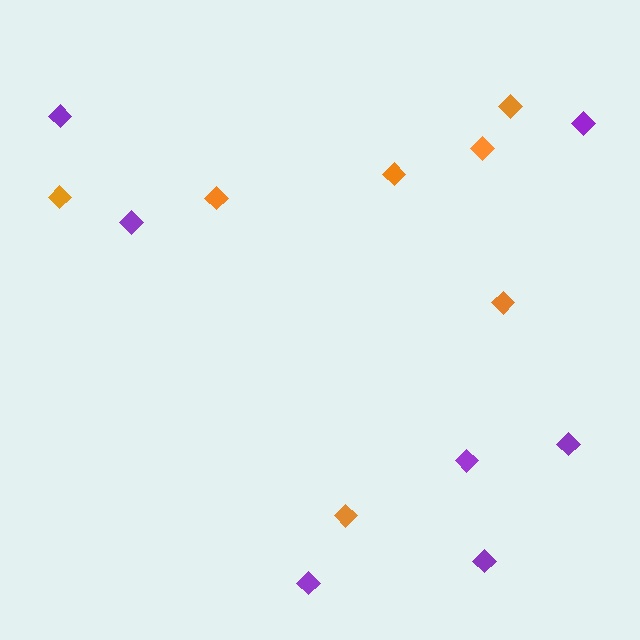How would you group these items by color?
There are 2 groups: one group of purple diamonds (7) and one group of orange diamonds (7).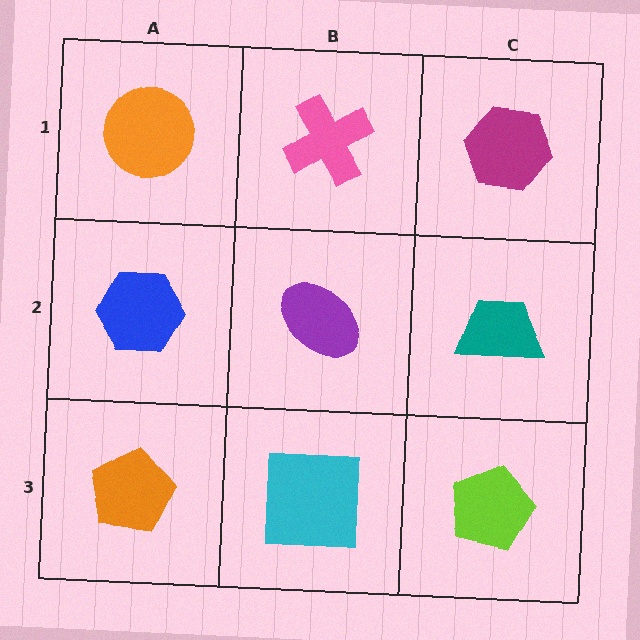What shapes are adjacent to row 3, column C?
A teal trapezoid (row 2, column C), a cyan square (row 3, column B).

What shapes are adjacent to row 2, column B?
A pink cross (row 1, column B), a cyan square (row 3, column B), a blue hexagon (row 2, column A), a teal trapezoid (row 2, column C).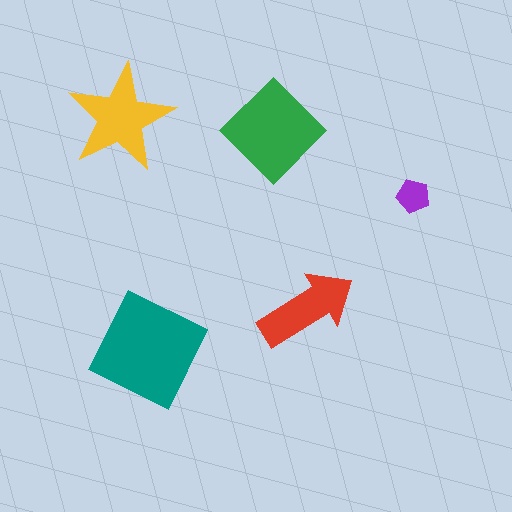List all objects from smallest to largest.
The purple pentagon, the red arrow, the yellow star, the green diamond, the teal square.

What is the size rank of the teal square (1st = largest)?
1st.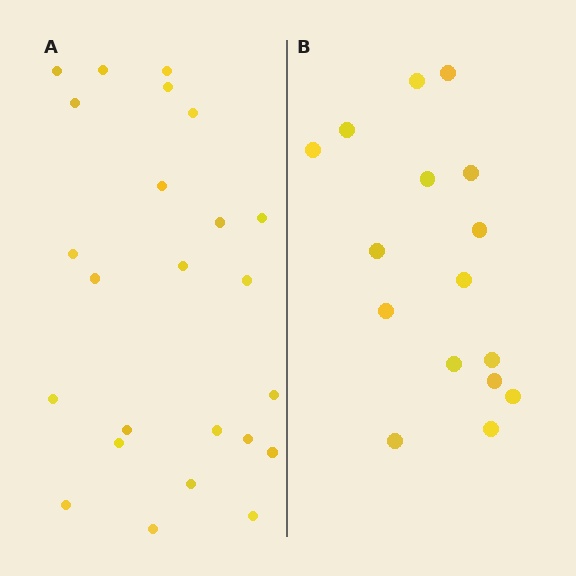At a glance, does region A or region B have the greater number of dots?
Region A (the left region) has more dots.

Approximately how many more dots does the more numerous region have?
Region A has roughly 8 or so more dots than region B.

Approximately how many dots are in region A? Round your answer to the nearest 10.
About 20 dots. (The exact count is 24, which rounds to 20.)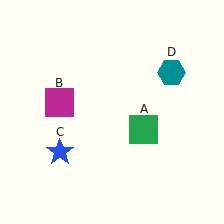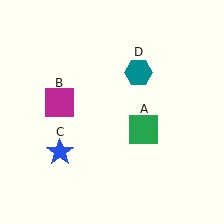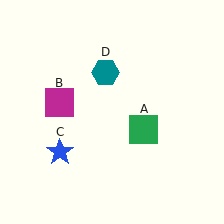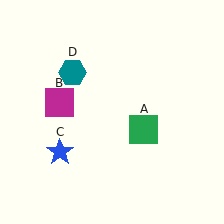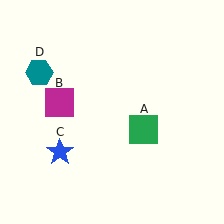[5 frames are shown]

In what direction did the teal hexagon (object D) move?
The teal hexagon (object D) moved left.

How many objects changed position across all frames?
1 object changed position: teal hexagon (object D).